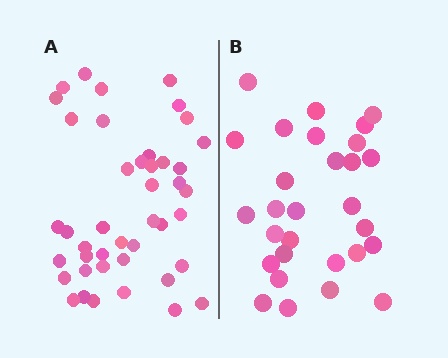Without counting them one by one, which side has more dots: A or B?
Region A (the left region) has more dots.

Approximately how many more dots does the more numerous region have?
Region A has approximately 15 more dots than region B.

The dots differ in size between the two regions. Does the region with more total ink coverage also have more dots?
No. Region B has more total ink coverage because its dots are larger, but region A actually contains more individual dots. Total area can be misleading — the number of items is what matters here.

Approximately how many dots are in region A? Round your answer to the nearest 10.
About 40 dots. (The exact count is 43, which rounds to 40.)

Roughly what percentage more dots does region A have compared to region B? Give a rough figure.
About 50% more.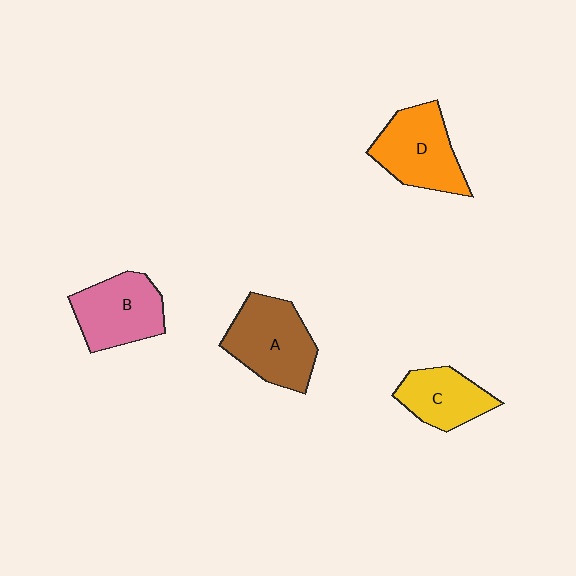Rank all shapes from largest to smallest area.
From largest to smallest: A (brown), D (orange), B (pink), C (yellow).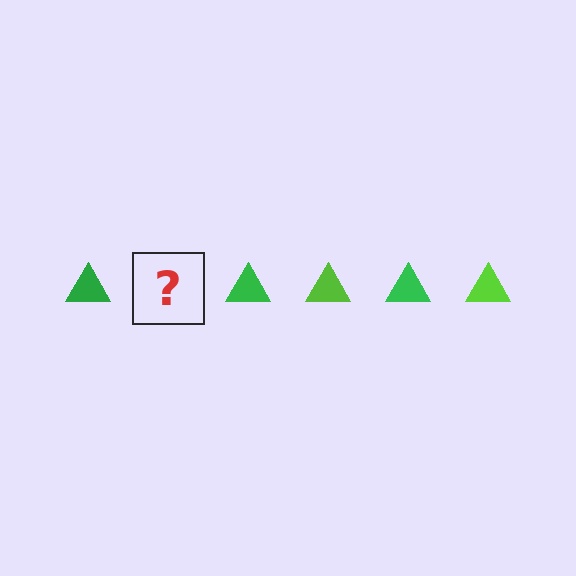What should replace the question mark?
The question mark should be replaced with a lime triangle.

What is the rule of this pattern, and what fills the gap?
The rule is that the pattern cycles through green, lime triangles. The gap should be filled with a lime triangle.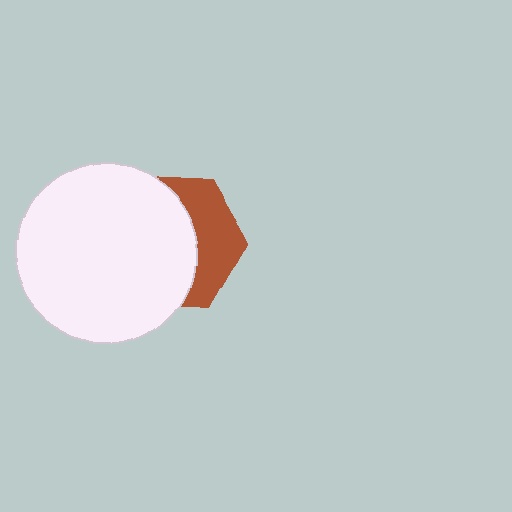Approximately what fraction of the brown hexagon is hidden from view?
Roughly 63% of the brown hexagon is hidden behind the white circle.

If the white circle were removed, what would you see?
You would see the complete brown hexagon.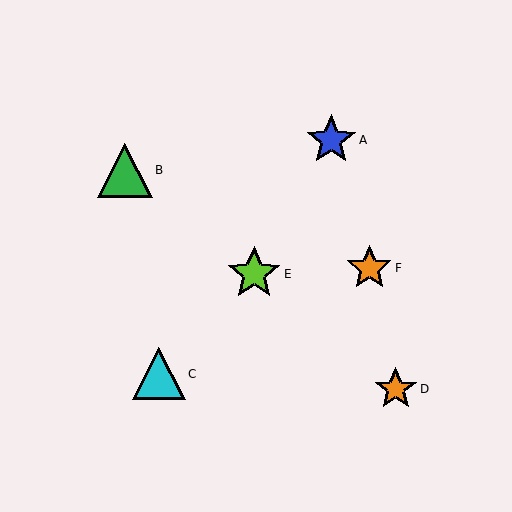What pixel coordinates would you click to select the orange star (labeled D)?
Click at (396, 389) to select the orange star D.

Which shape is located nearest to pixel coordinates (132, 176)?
The green triangle (labeled B) at (125, 170) is nearest to that location.